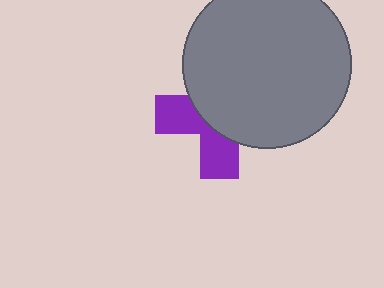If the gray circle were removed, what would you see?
You would see the complete purple cross.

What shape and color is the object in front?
The object in front is a gray circle.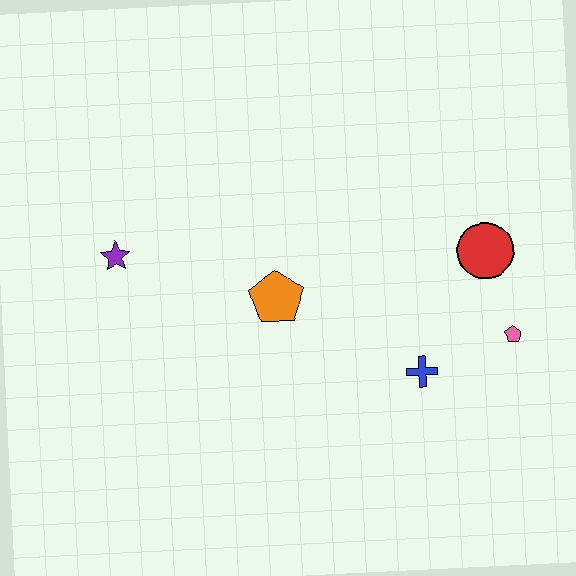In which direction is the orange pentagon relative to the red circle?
The orange pentagon is to the left of the red circle.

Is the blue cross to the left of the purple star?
No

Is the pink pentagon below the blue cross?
No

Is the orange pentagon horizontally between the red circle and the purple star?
Yes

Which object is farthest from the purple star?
The pink pentagon is farthest from the purple star.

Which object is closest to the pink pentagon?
The red circle is closest to the pink pentagon.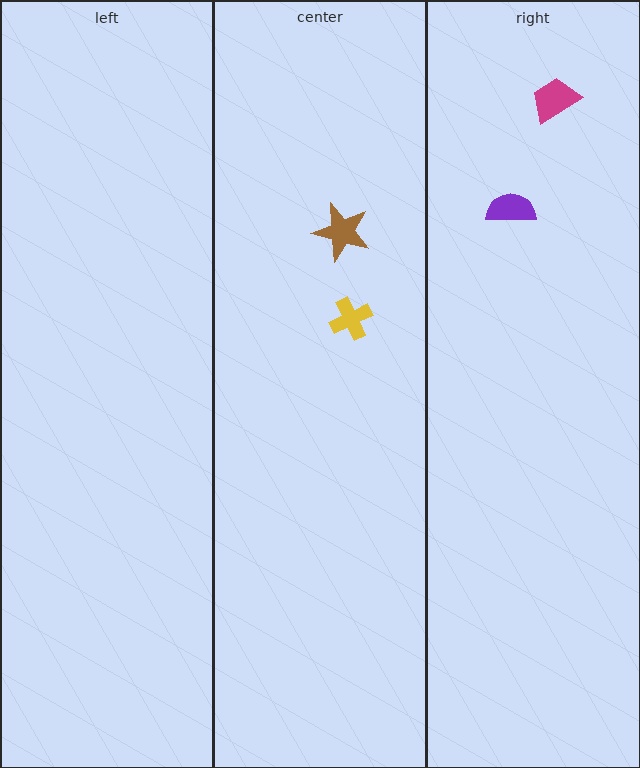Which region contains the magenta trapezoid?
The right region.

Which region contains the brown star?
The center region.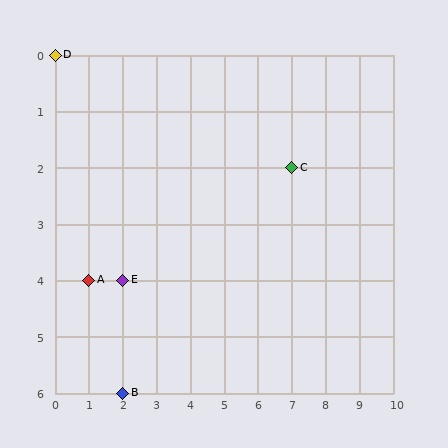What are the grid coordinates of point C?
Point C is at grid coordinates (7, 2).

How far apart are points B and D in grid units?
Points B and D are 2 columns and 6 rows apart (about 6.3 grid units diagonally).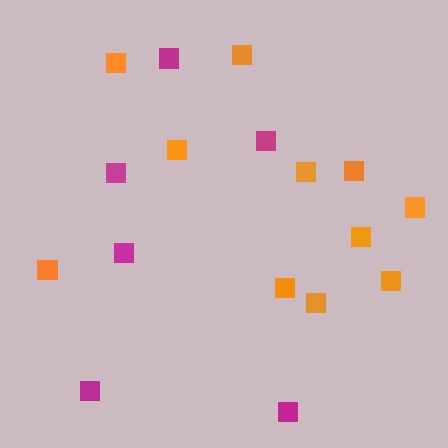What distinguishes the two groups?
There are 2 groups: one group of magenta squares (6) and one group of orange squares (11).